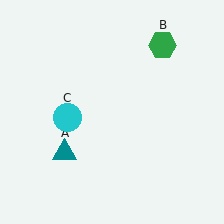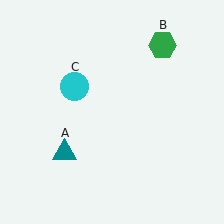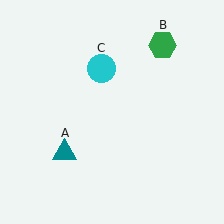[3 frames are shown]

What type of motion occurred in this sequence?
The cyan circle (object C) rotated clockwise around the center of the scene.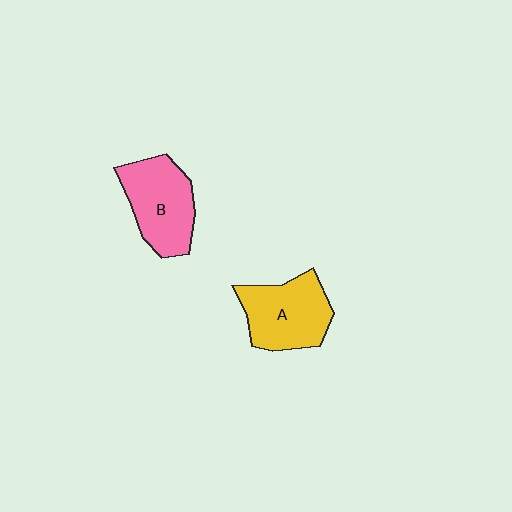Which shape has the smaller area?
Shape A (yellow).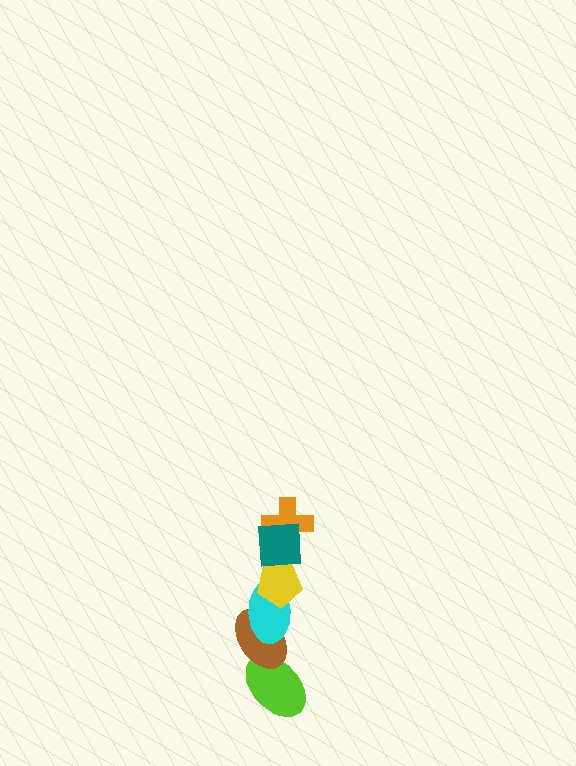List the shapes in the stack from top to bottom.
From top to bottom: the teal square, the orange cross, the yellow pentagon, the cyan ellipse, the brown ellipse, the lime ellipse.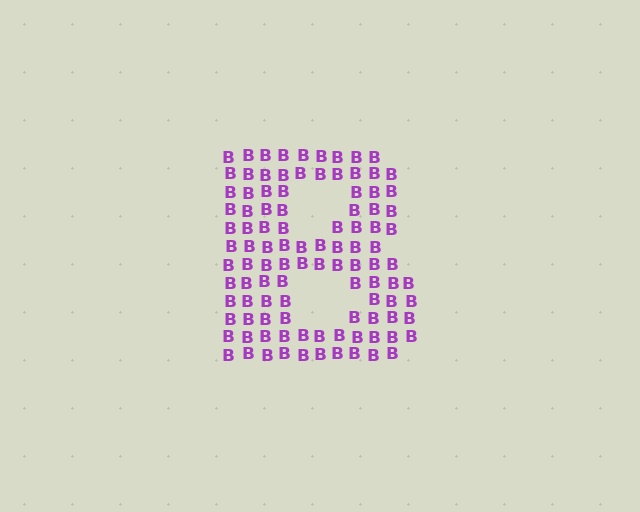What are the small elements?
The small elements are letter B's.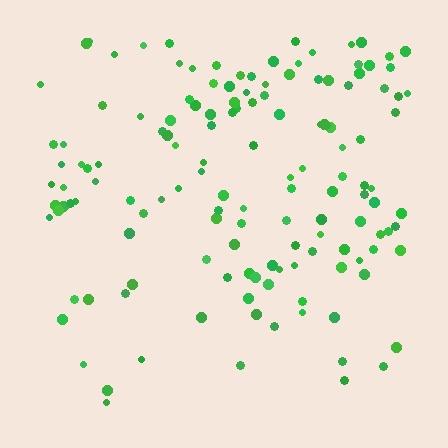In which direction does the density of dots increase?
From bottom to top, with the top side densest.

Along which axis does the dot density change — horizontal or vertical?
Vertical.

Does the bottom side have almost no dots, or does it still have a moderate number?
Still a moderate number, just noticeably fewer than the top.